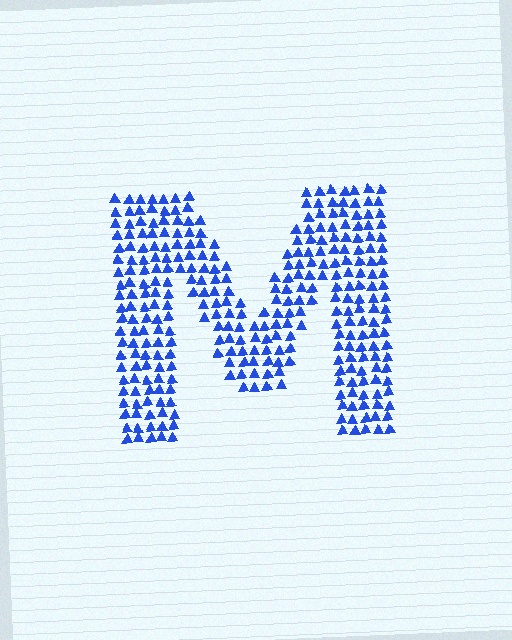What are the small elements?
The small elements are triangles.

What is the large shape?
The large shape is the letter M.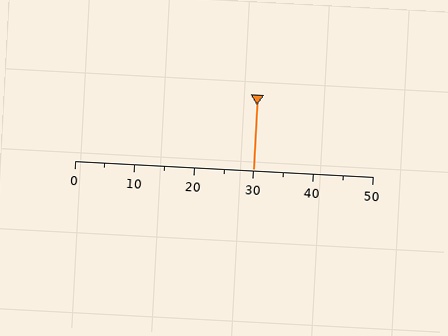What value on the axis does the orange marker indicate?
The marker indicates approximately 30.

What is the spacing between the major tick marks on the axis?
The major ticks are spaced 10 apart.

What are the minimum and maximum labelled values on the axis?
The axis runs from 0 to 50.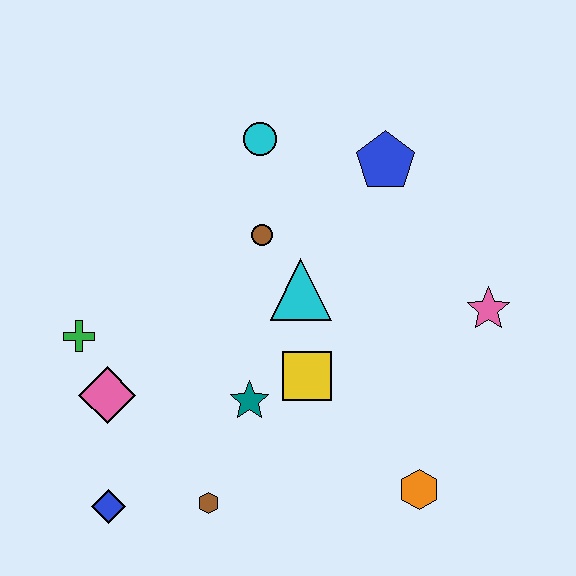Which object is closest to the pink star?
The blue pentagon is closest to the pink star.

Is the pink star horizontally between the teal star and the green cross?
No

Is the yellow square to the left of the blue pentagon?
Yes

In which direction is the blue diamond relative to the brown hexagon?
The blue diamond is to the left of the brown hexagon.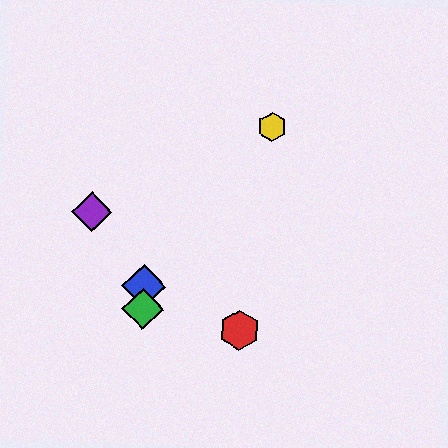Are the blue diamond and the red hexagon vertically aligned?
No, the blue diamond is at x≈144 and the red hexagon is at x≈239.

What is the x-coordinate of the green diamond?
The green diamond is at x≈143.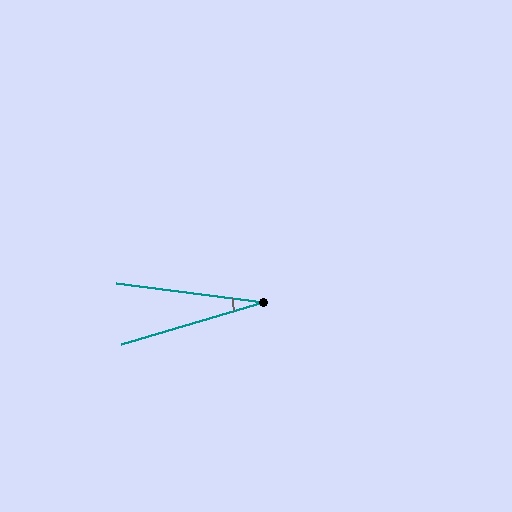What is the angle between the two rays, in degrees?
Approximately 24 degrees.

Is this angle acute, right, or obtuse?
It is acute.